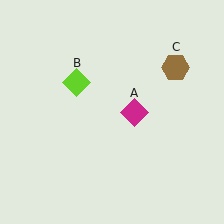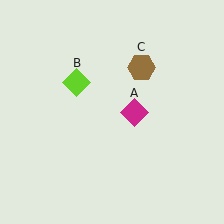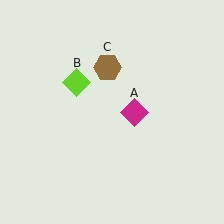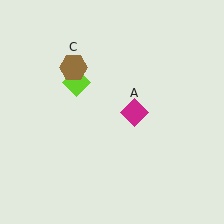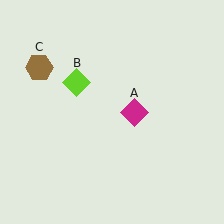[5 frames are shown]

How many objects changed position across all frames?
1 object changed position: brown hexagon (object C).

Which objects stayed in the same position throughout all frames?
Magenta diamond (object A) and lime diamond (object B) remained stationary.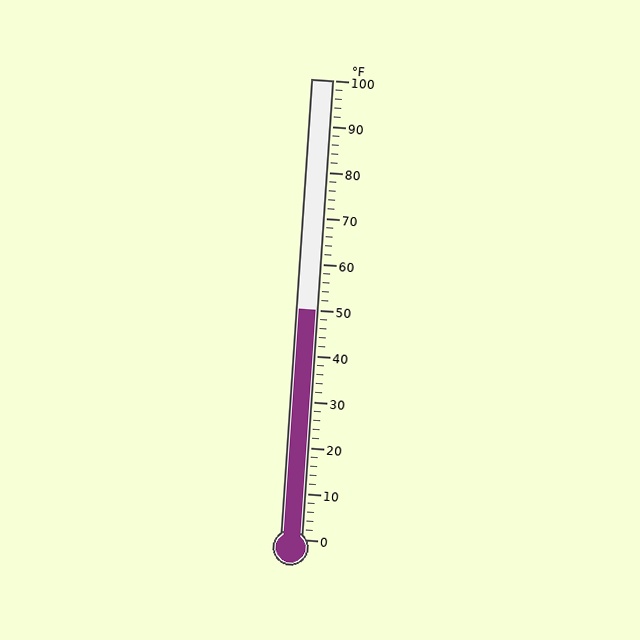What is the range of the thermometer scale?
The thermometer scale ranges from 0°F to 100°F.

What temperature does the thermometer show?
The thermometer shows approximately 50°F.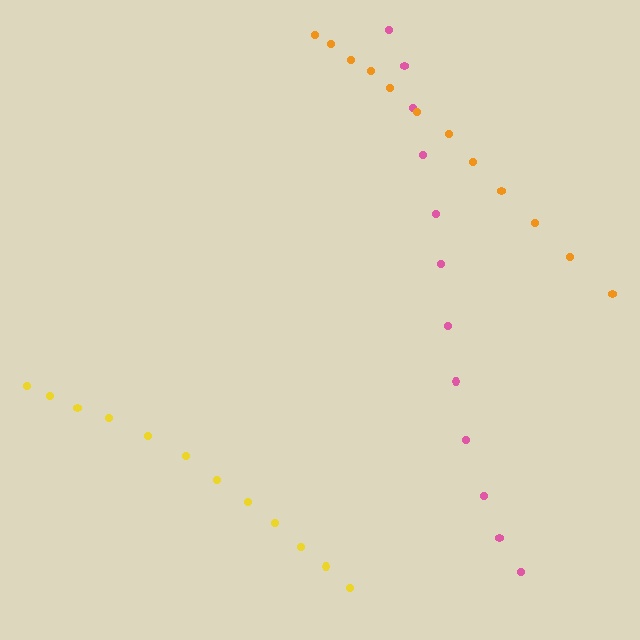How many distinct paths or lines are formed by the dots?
There are 3 distinct paths.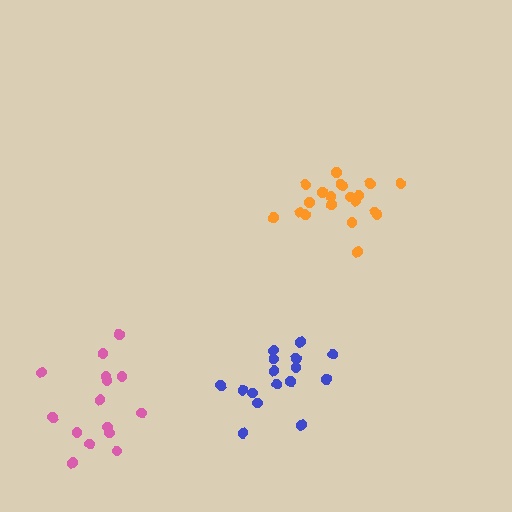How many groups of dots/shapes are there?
There are 3 groups.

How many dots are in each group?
Group 1: 20 dots, Group 2: 16 dots, Group 3: 15 dots (51 total).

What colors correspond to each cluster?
The clusters are colored: orange, blue, pink.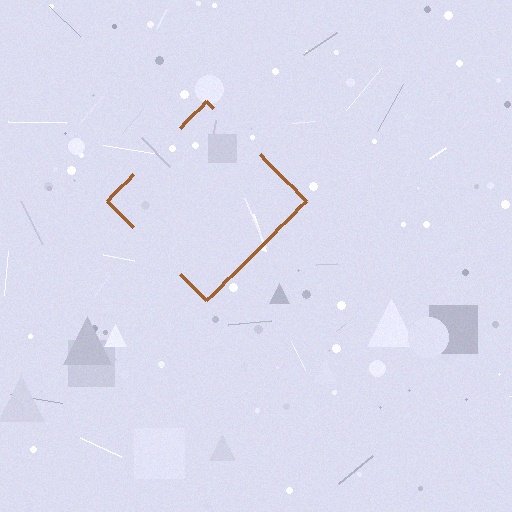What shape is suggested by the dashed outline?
The dashed outline suggests a diamond.